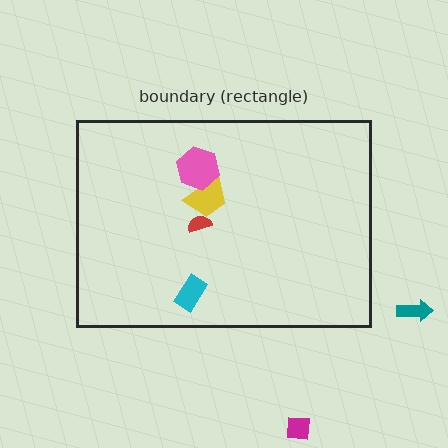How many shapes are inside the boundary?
4 inside, 2 outside.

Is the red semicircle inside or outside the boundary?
Inside.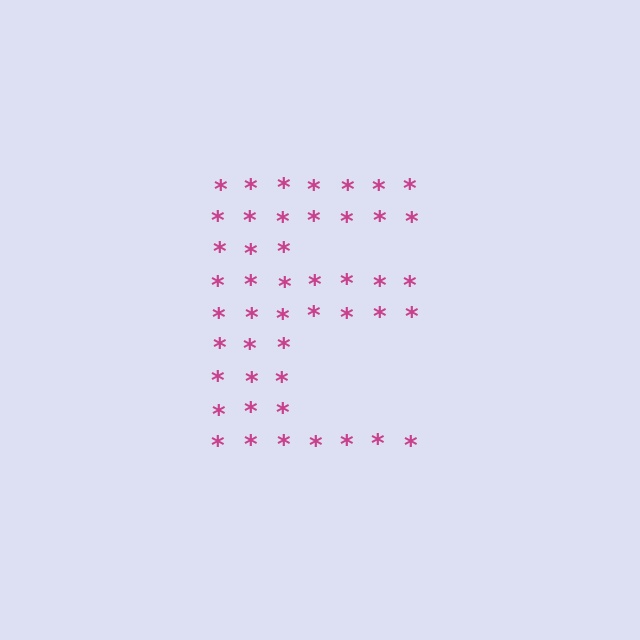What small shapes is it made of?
It is made of small asterisks.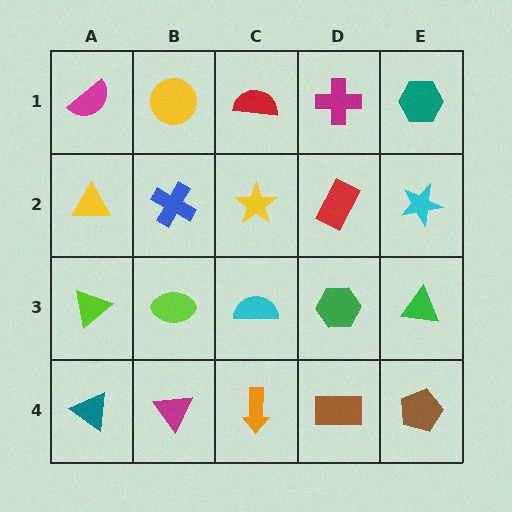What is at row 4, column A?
A teal triangle.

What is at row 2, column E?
A cyan star.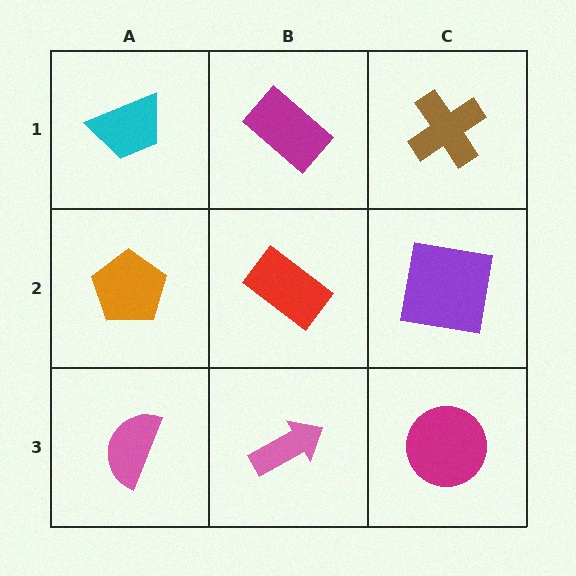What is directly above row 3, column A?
An orange pentagon.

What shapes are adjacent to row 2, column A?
A cyan trapezoid (row 1, column A), a pink semicircle (row 3, column A), a red rectangle (row 2, column B).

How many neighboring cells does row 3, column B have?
3.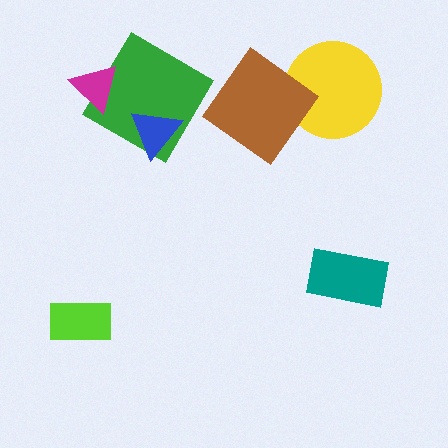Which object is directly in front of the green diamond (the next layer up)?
The magenta triangle is directly in front of the green diamond.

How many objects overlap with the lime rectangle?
0 objects overlap with the lime rectangle.